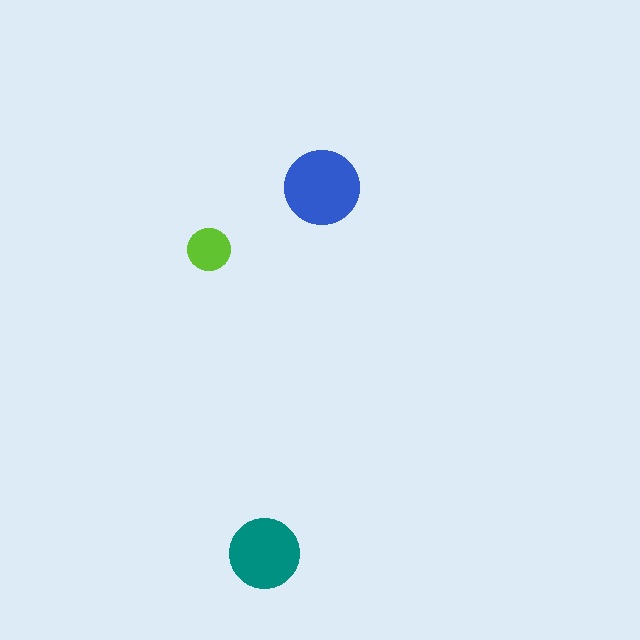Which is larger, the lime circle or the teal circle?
The teal one.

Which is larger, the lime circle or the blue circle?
The blue one.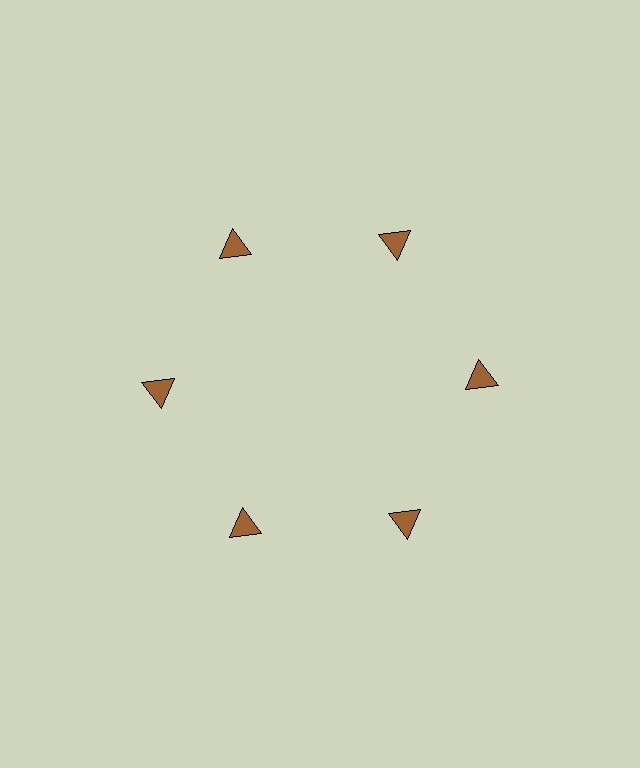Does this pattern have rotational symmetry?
Yes, this pattern has 6-fold rotational symmetry. It looks the same after rotating 60 degrees around the center.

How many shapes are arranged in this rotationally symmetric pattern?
There are 6 shapes, arranged in 6 groups of 1.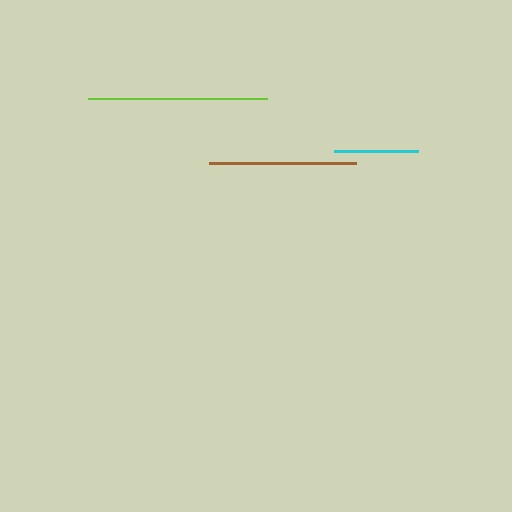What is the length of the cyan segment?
The cyan segment is approximately 83 pixels long.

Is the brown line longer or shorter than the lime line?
The lime line is longer than the brown line.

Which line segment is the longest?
The lime line is the longest at approximately 179 pixels.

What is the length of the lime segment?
The lime segment is approximately 179 pixels long.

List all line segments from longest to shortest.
From longest to shortest: lime, brown, cyan.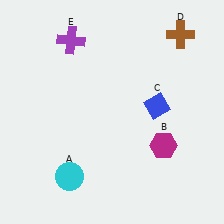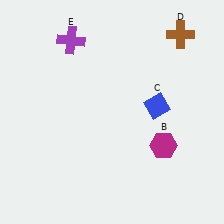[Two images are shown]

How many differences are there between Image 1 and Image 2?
There is 1 difference between the two images.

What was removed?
The cyan circle (A) was removed in Image 2.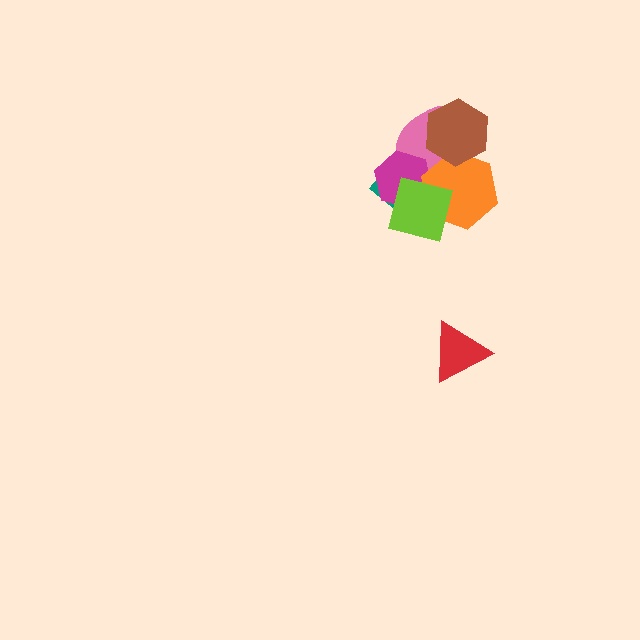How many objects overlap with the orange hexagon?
5 objects overlap with the orange hexagon.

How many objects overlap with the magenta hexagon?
4 objects overlap with the magenta hexagon.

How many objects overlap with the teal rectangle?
5 objects overlap with the teal rectangle.